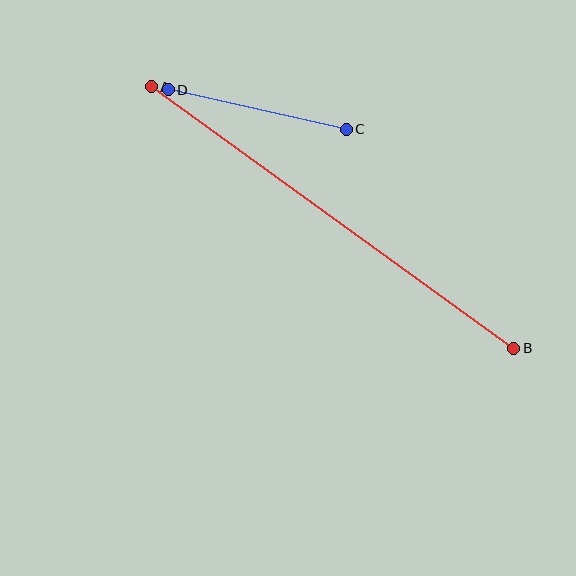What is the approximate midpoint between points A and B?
The midpoint is at approximately (332, 218) pixels.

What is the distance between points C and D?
The distance is approximately 182 pixels.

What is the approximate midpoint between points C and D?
The midpoint is at approximately (257, 110) pixels.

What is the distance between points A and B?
The distance is approximately 447 pixels.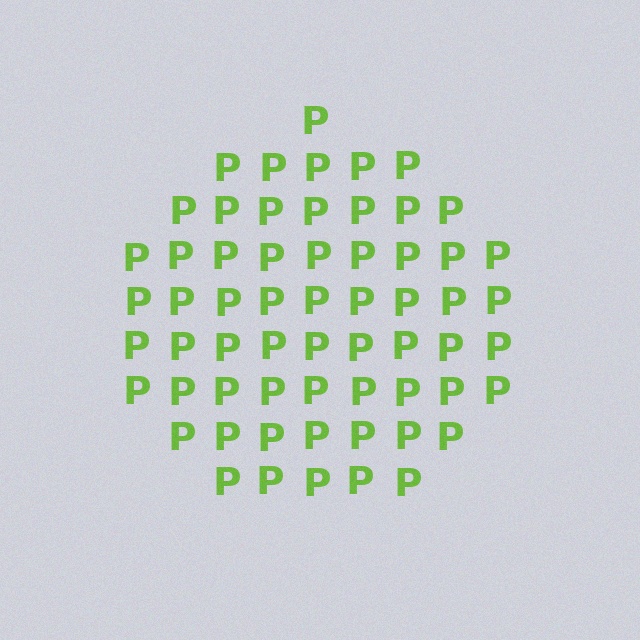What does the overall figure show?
The overall figure shows a circle.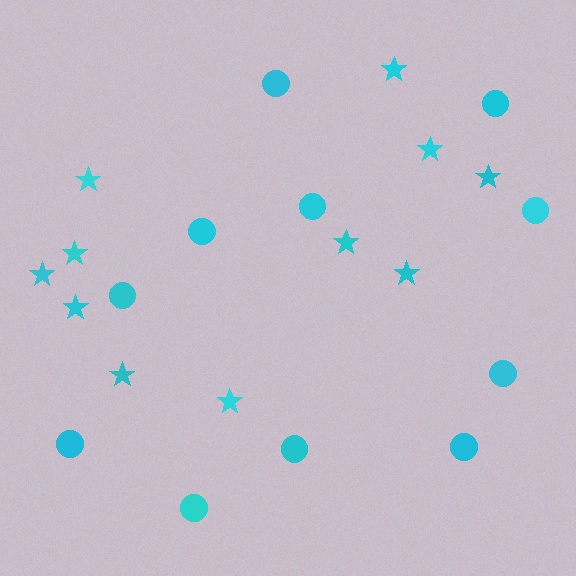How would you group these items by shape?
There are 2 groups: one group of stars (11) and one group of circles (11).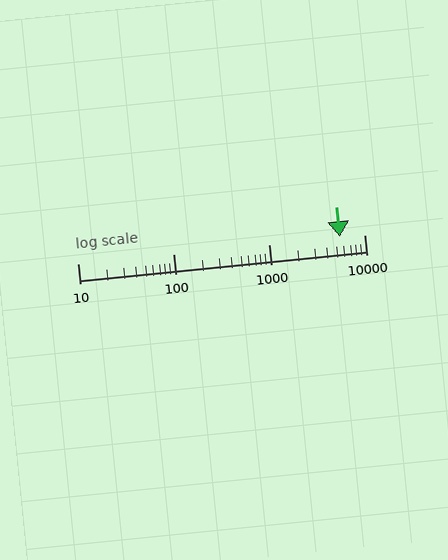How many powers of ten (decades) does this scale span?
The scale spans 3 decades, from 10 to 10000.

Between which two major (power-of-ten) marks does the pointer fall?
The pointer is between 1000 and 10000.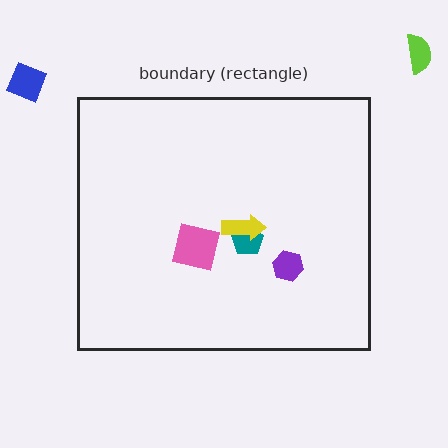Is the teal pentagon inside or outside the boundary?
Inside.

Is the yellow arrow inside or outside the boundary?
Inside.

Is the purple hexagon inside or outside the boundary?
Inside.